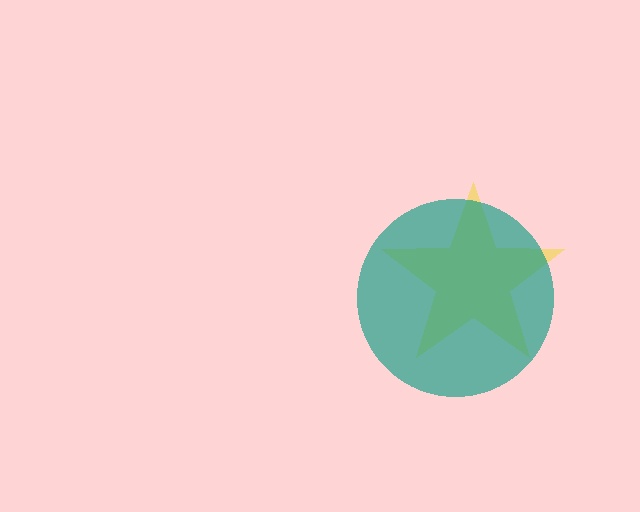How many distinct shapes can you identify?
There are 2 distinct shapes: a yellow star, a teal circle.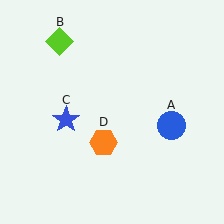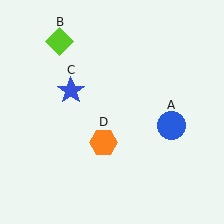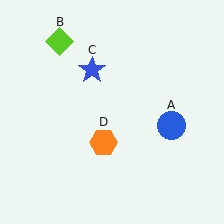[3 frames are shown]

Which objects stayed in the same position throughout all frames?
Blue circle (object A) and lime diamond (object B) and orange hexagon (object D) remained stationary.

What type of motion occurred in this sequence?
The blue star (object C) rotated clockwise around the center of the scene.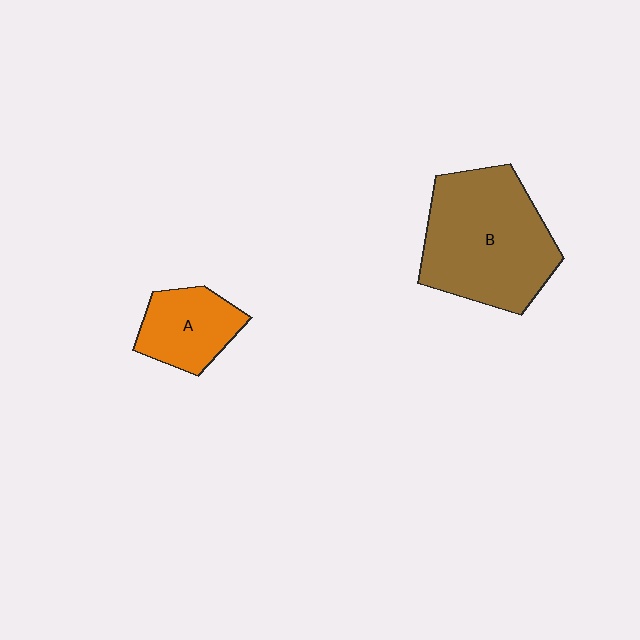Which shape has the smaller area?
Shape A (orange).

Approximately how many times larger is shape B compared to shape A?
Approximately 2.2 times.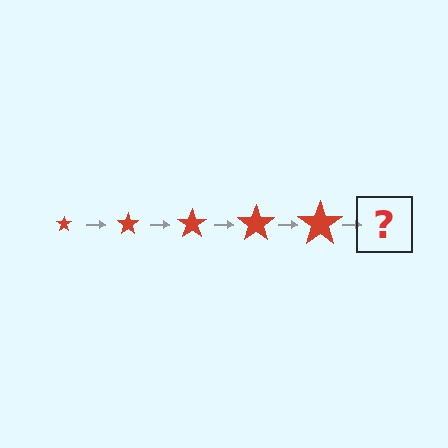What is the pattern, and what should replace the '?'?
The pattern is that the star gets progressively larger each step. The '?' should be a red star, larger than the previous one.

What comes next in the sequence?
The next element should be a red star, larger than the previous one.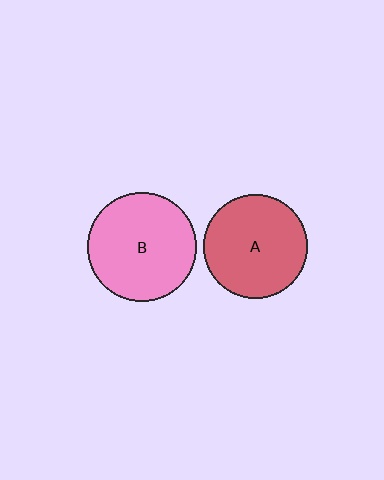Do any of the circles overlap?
No, none of the circles overlap.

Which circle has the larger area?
Circle B (pink).